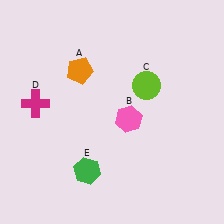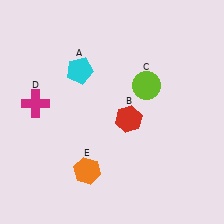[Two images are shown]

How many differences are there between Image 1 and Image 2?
There are 3 differences between the two images.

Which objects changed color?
A changed from orange to cyan. B changed from pink to red. E changed from green to orange.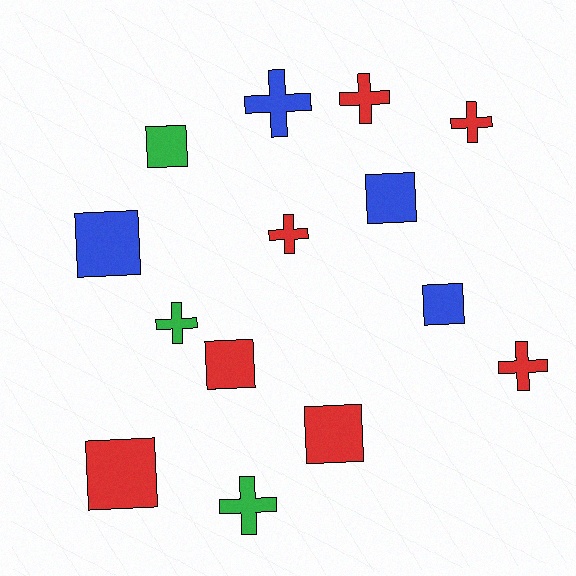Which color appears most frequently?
Red, with 7 objects.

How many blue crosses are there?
There is 1 blue cross.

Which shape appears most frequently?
Square, with 7 objects.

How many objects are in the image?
There are 14 objects.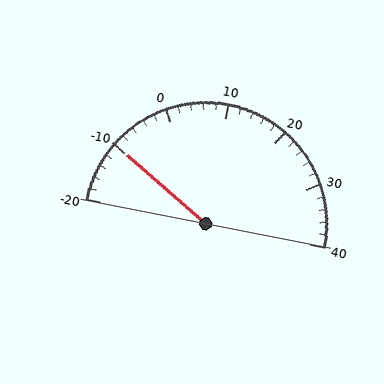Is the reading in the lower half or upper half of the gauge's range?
The reading is in the lower half of the range (-20 to 40).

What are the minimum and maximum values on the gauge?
The gauge ranges from -20 to 40.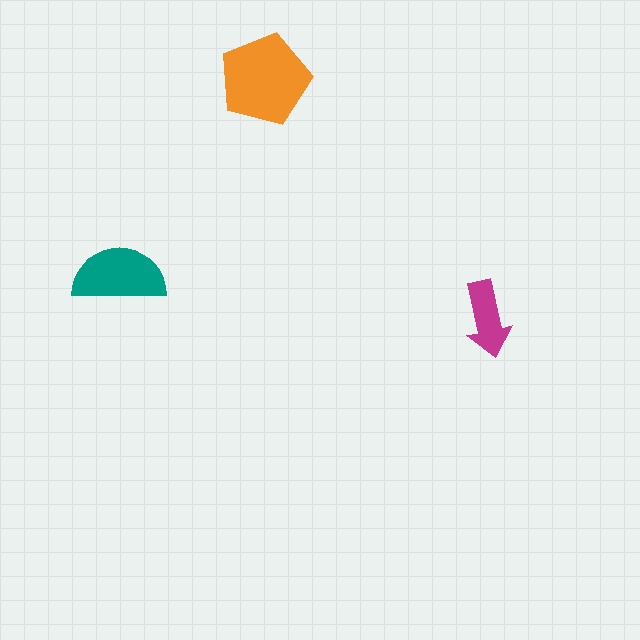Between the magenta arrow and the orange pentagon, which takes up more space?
The orange pentagon.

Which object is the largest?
The orange pentagon.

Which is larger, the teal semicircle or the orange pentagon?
The orange pentagon.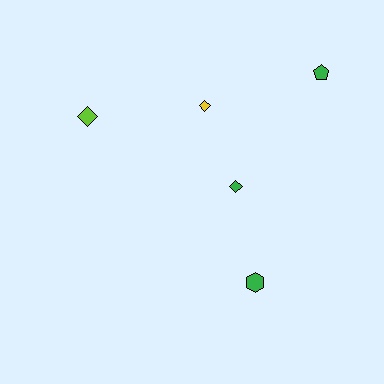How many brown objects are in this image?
There are no brown objects.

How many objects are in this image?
There are 5 objects.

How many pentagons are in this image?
There is 1 pentagon.